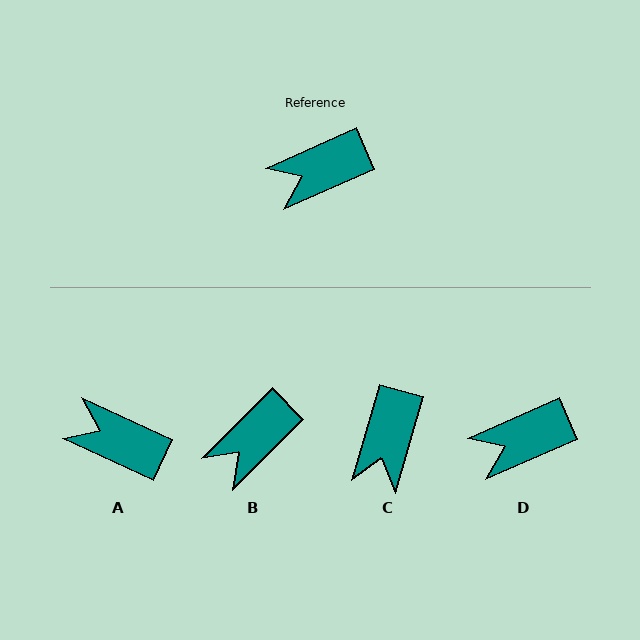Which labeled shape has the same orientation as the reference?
D.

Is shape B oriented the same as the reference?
No, it is off by about 21 degrees.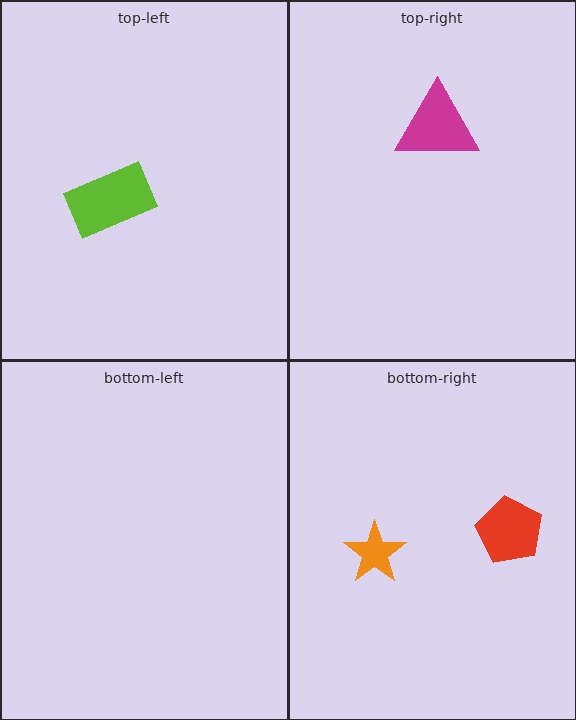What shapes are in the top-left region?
The lime rectangle.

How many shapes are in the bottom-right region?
2.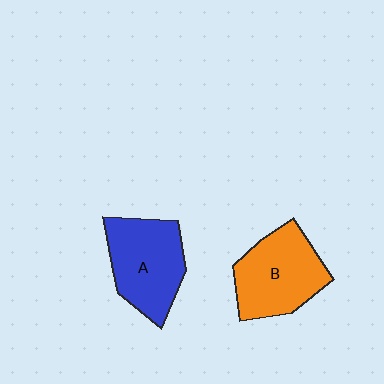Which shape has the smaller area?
Shape A (blue).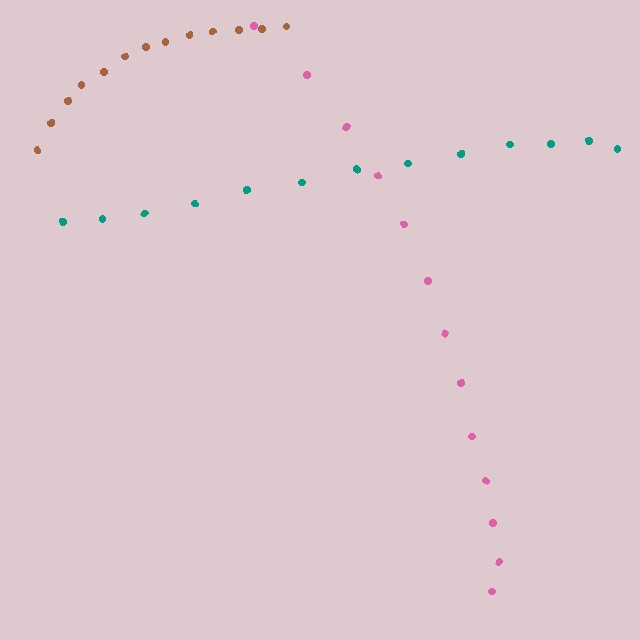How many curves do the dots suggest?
There are 3 distinct paths.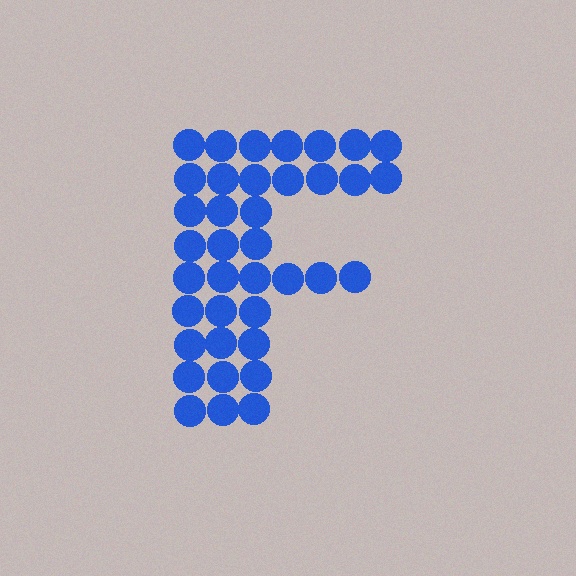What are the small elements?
The small elements are circles.